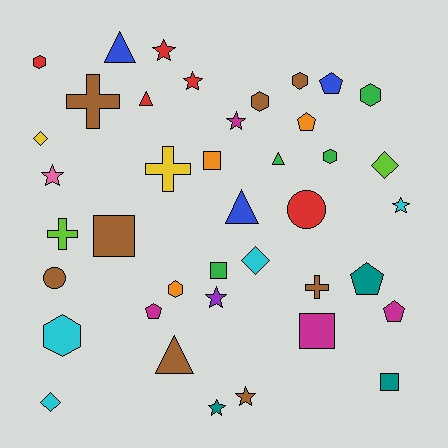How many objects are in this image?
There are 40 objects.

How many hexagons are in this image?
There are 7 hexagons.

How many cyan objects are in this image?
There are 4 cyan objects.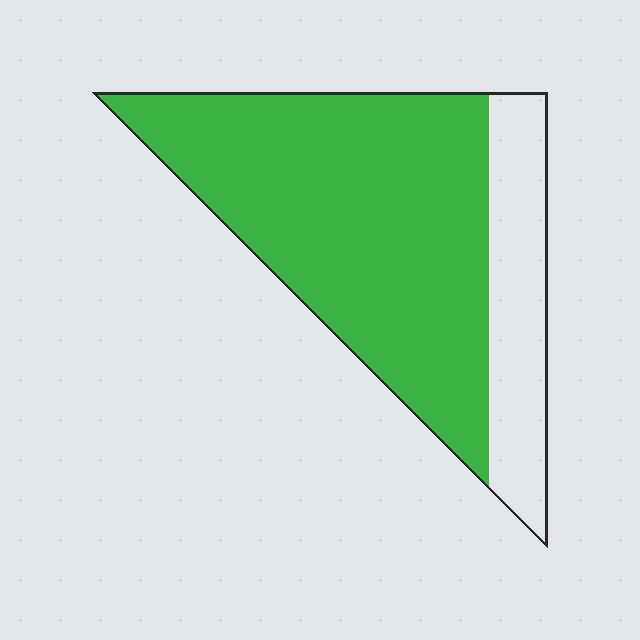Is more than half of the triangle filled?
Yes.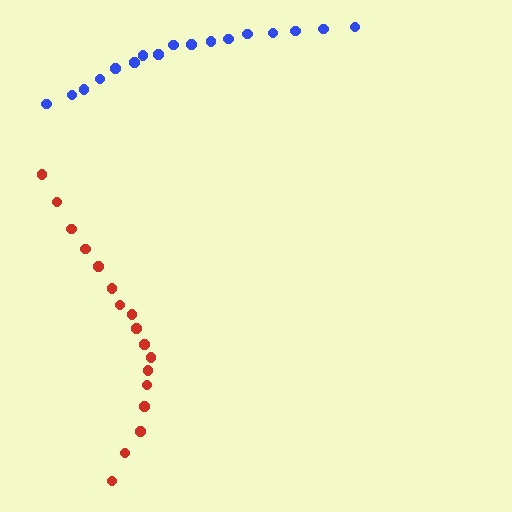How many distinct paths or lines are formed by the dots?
There are 2 distinct paths.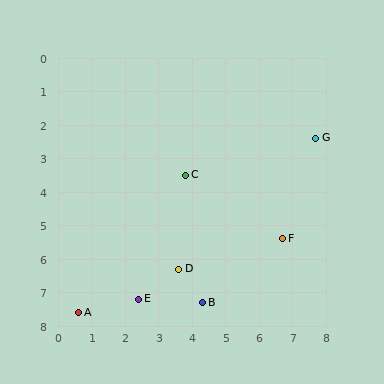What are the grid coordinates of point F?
Point F is at approximately (6.7, 5.4).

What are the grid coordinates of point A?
Point A is at approximately (0.6, 7.6).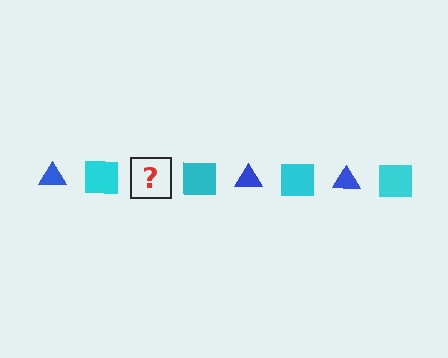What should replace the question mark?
The question mark should be replaced with a blue triangle.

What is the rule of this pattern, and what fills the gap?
The rule is that the pattern alternates between blue triangle and cyan square. The gap should be filled with a blue triangle.